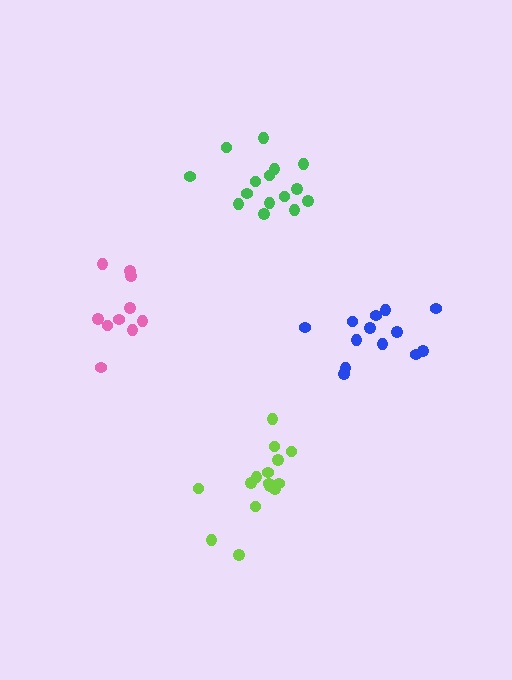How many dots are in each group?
Group 1: 15 dots, Group 2: 13 dots, Group 3: 10 dots, Group 4: 15 dots (53 total).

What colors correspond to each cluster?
The clusters are colored: green, blue, pink, lime.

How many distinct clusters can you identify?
There are 4 distinct clusters.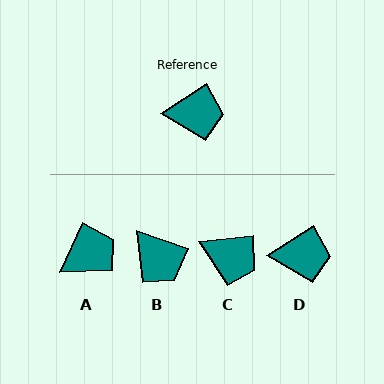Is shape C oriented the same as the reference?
No, it is off by about 27 degrees.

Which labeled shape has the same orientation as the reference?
D.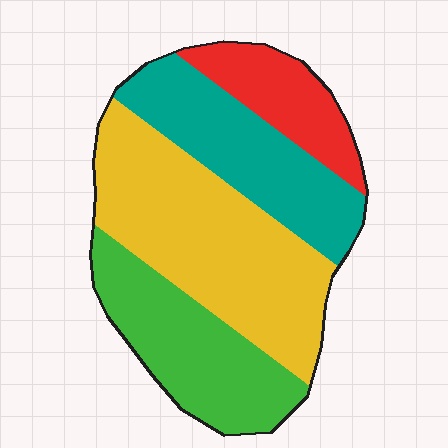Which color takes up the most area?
Yellow, at roughly 40%.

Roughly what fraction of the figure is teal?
Teal covers 24% of the figure.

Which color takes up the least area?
Red, at roughly 15%.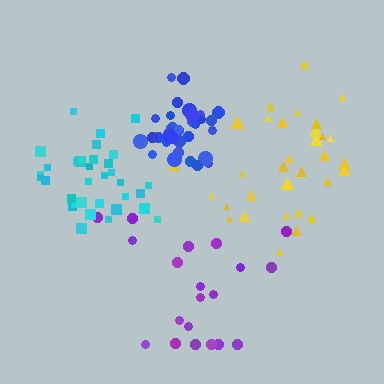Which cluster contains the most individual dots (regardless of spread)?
Cyan (34).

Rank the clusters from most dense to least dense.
blue, cyan, yellow, purple.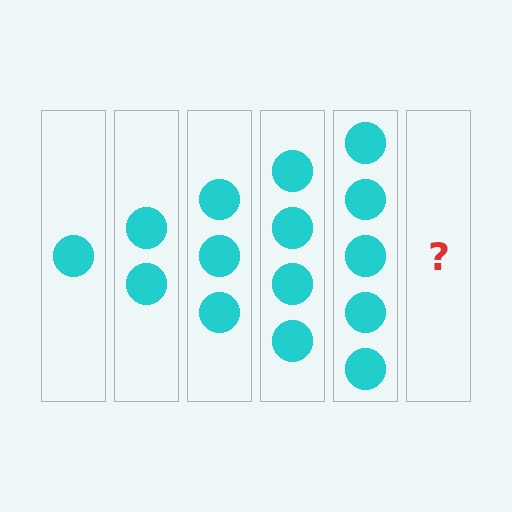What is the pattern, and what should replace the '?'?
The pattern is that each step adds one more circle. The '?' should be 6 circles.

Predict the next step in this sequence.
The next step is 6 circles.